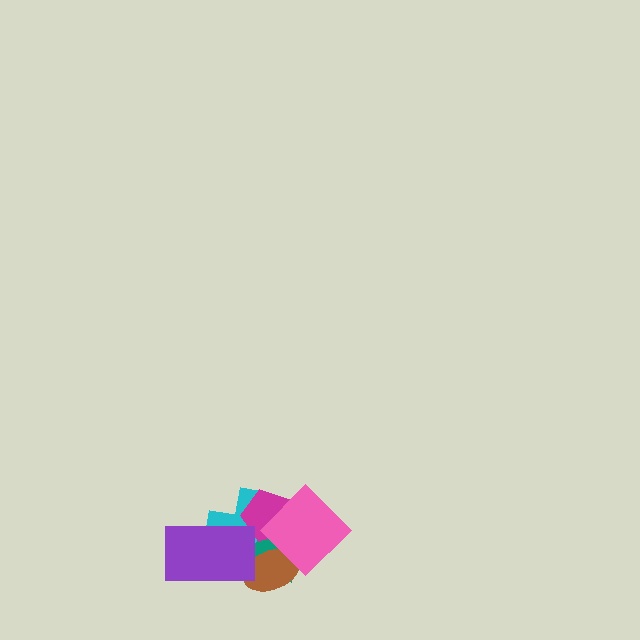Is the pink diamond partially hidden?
No, no other shape covers it.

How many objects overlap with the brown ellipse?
4 objects overlap with the brown ellipse.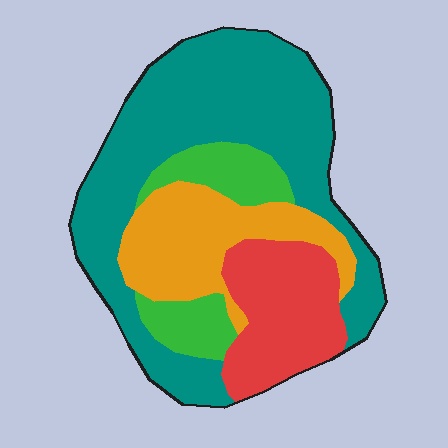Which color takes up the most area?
Teal, at roughly 50%.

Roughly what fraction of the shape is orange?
Orange takes up less than a quarter of the shape.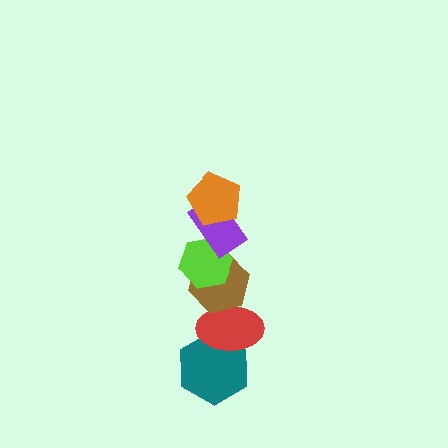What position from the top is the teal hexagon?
The teal hexagon is 6th from the top.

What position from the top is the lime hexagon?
The lime hexagon is 3rd from the top.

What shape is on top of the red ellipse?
The brown hexagon is on top of the red ellipse.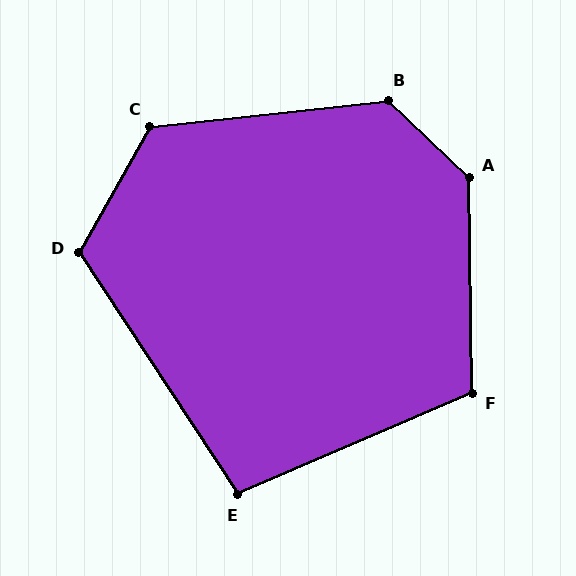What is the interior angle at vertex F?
Approximately 112 degrees (obtuse).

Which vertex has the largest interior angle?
A, at approximately 134 degrees.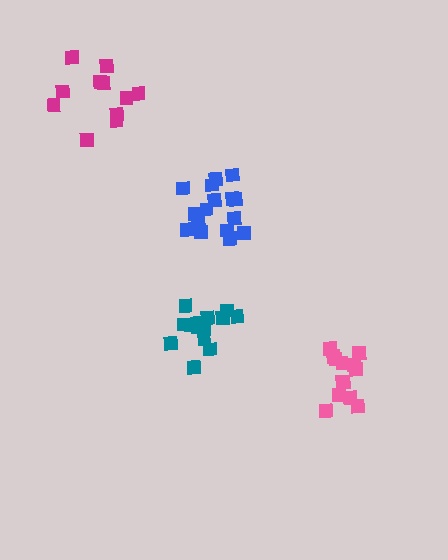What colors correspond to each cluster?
The clusters are colored: blue, teal, pink, magenta.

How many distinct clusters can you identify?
There are 4 distinct clusters.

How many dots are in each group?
Group 1: 16 dots, Group 2: 14 dots, Group 3: 13 dots, Group 4: 11 dots (54 total).